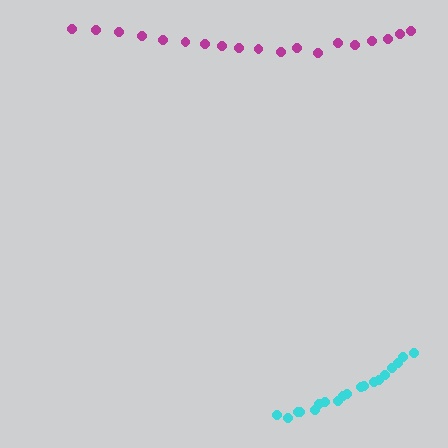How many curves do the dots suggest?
There are 2 distinct paths.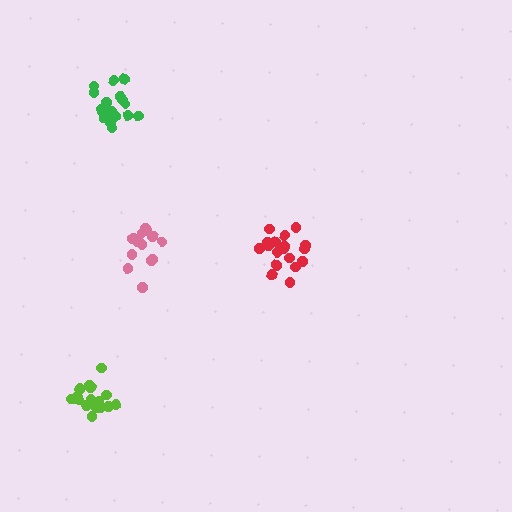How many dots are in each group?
Group 1: 19 dots, Group 2: 14 dots, Group 3: 17 dots, Group 4: 18 dots (68 total).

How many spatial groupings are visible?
There are 4 spatial groupings.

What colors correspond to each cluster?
The clusters are colored: red, pink, lime, green.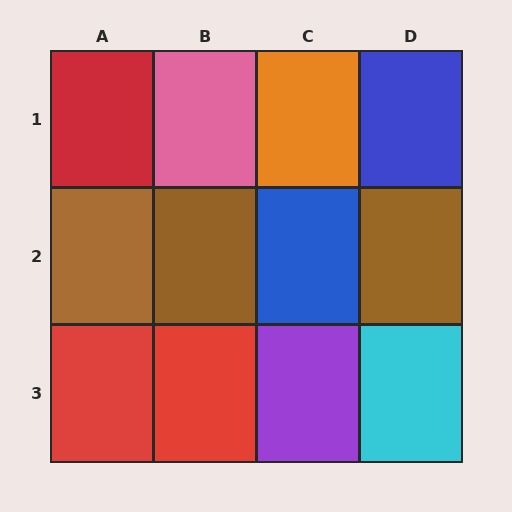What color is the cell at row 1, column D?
Blue.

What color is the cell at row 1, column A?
Red.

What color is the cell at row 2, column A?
Brown.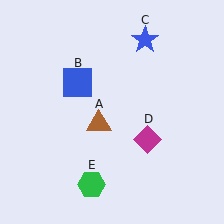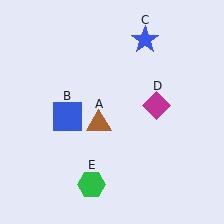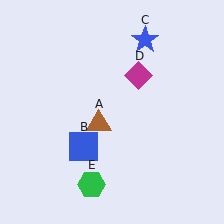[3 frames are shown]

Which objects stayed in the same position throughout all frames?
Brown triangle (object A) and blue star (object C) and green hexagon (object E) remained stationary.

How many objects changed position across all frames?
2 objects changed position: blue square (object B), magenta diamond (object D).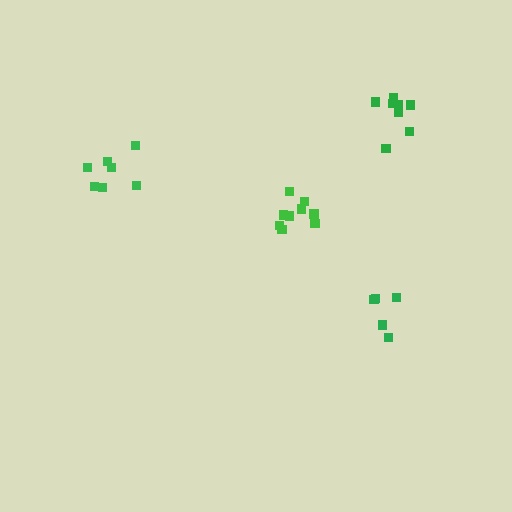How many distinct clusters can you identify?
There are 4 distinct clusters.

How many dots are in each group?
Group 1: 9 dots, Group 2: 7 dots, Group 3: 10 dots, Group 4: 5 dots (31 total).